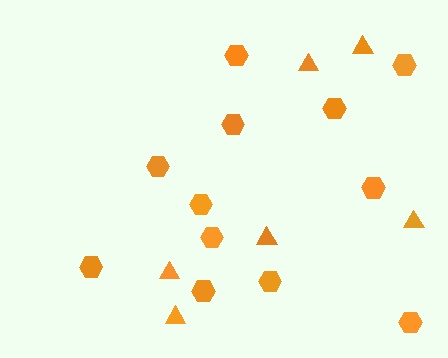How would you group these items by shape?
There are 2 groups: one group of hexagons (12) and one group of triangles (6).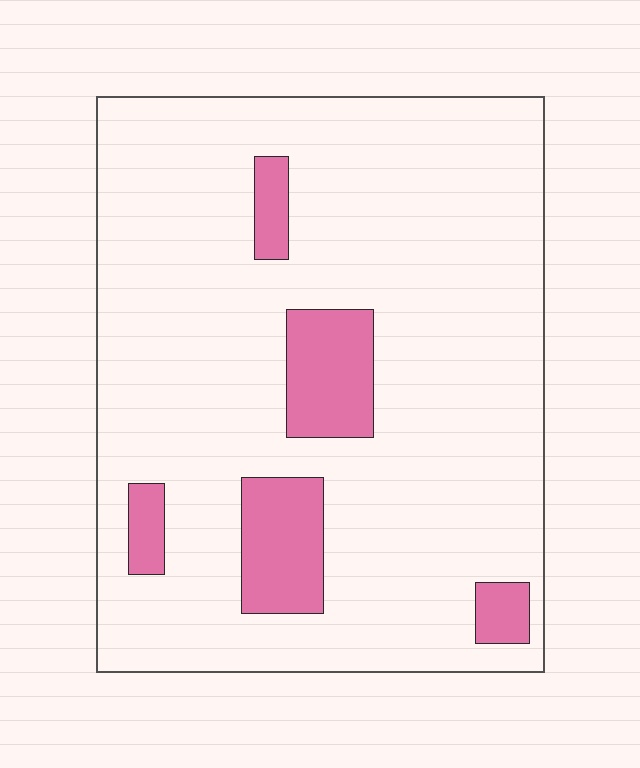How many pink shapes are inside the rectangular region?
5.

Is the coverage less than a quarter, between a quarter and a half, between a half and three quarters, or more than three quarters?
Less than a quarter.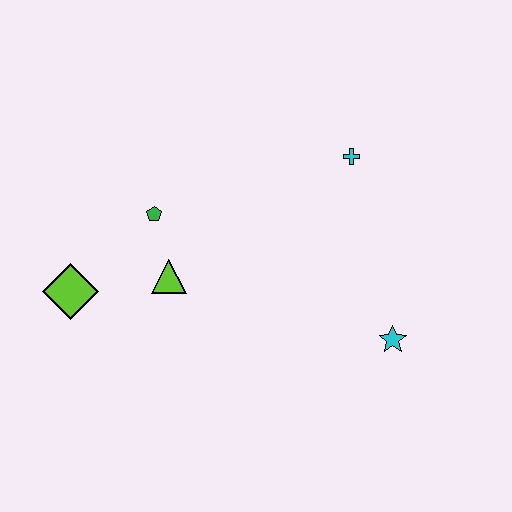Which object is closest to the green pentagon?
The lime triangle is closest to the green pentagon.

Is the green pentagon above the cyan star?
Yes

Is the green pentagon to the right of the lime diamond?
Yes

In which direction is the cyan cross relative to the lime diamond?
The cyan cross is to the right of the lime diamond.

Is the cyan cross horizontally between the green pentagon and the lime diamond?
No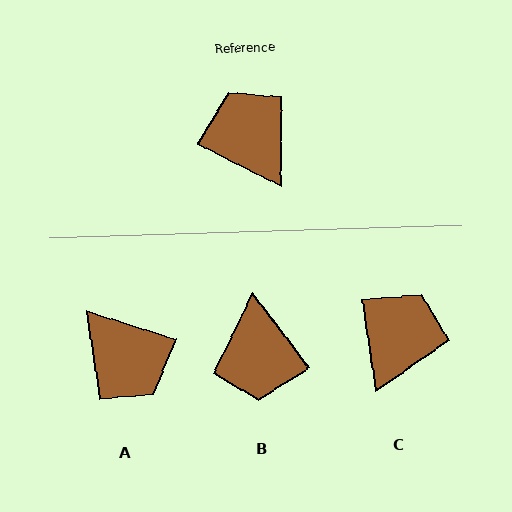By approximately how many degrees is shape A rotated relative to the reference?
Approximately 171 degrees clockwise.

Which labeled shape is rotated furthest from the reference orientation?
A, about 171 degrees away.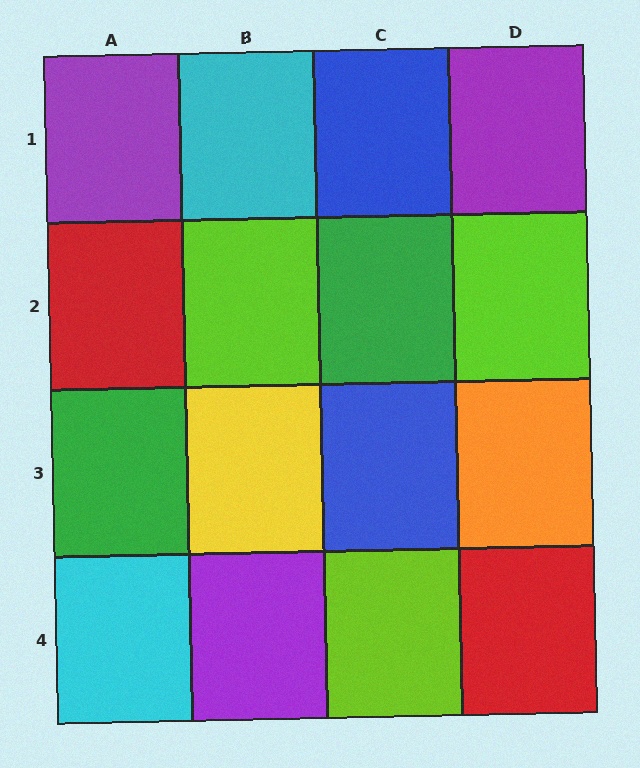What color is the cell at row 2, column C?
Green.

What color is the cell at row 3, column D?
Orange.